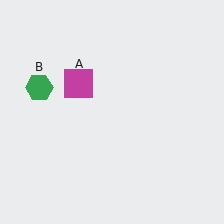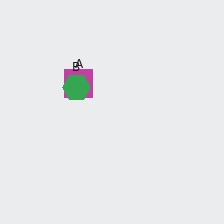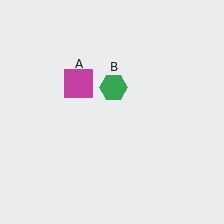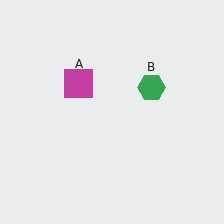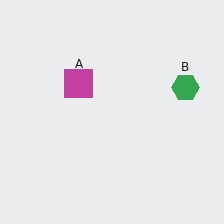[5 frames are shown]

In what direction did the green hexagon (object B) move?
The green hexagon (object B) moved right.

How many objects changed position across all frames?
1 object changed position: green hexagon (object B).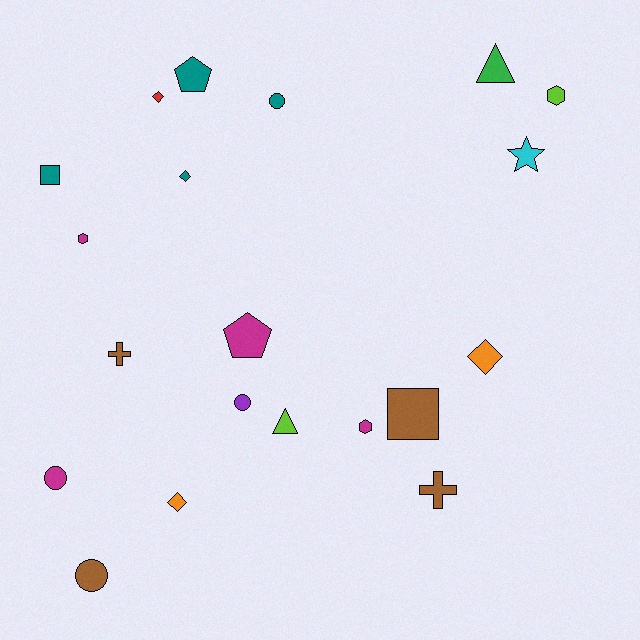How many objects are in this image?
There are 20 objects.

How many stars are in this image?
There is 1 star.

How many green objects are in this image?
There is 1 green object.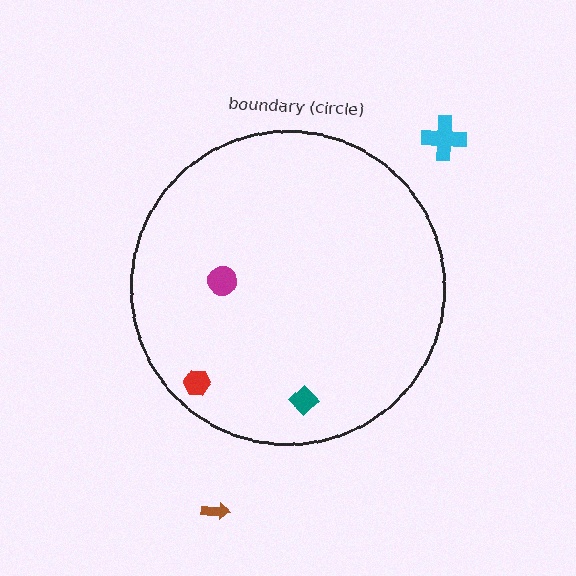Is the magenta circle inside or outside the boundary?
Inside.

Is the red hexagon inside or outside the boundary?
Inside.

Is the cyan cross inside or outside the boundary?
Outside.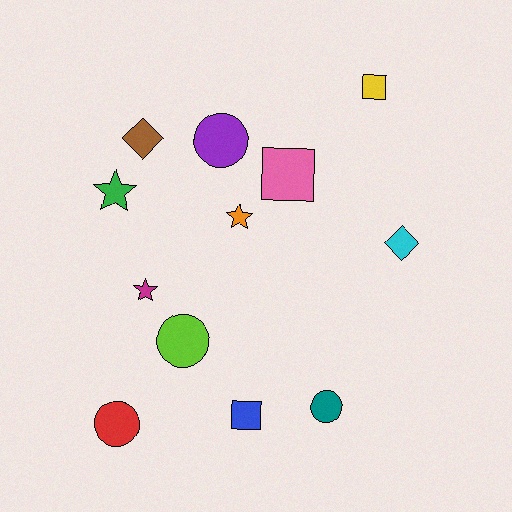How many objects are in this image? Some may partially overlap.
There are 12 objects.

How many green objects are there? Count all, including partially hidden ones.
There is 1 green object.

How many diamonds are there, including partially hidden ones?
There are 2 diamonds.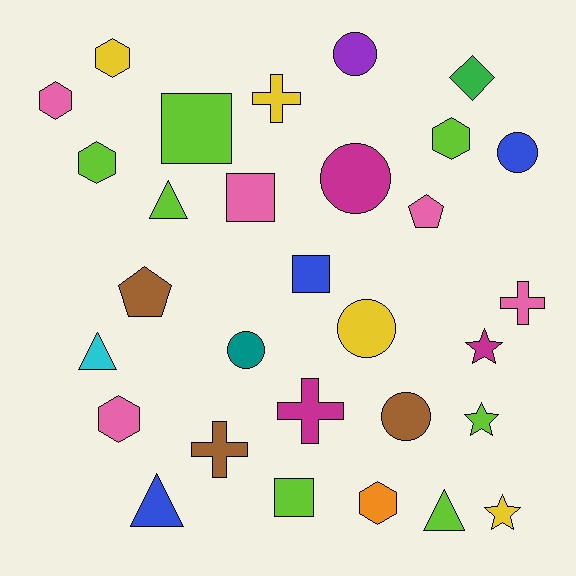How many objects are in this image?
There are 30 objects.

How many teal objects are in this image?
There is 1 teal object.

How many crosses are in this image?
There are 4 crosses.